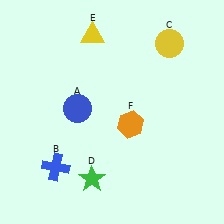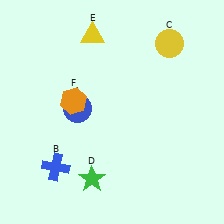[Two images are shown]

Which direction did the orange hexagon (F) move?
The orange hexagon (F) moved left.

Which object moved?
The orange hexagon (F) moved left.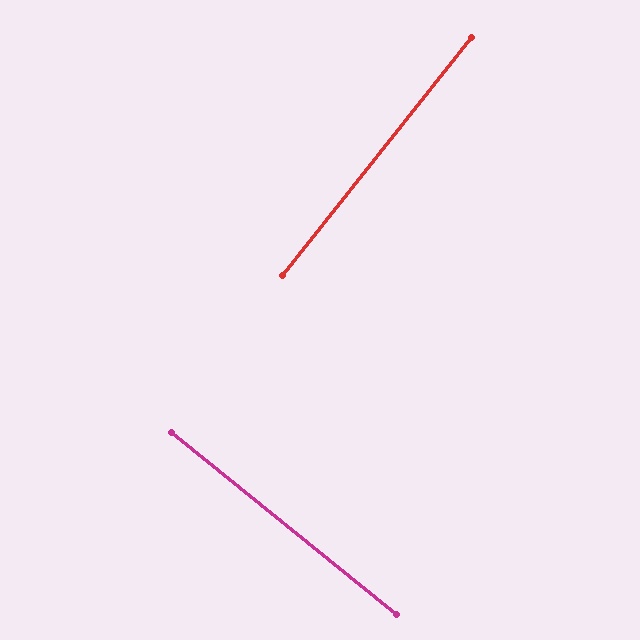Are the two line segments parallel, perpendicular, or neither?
Perpendicular — they meet at approximately 89°.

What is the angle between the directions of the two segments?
Approximately 89 degrees.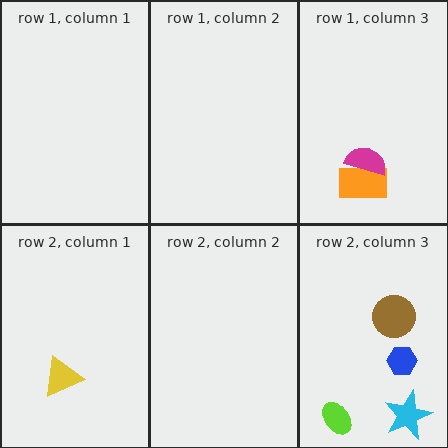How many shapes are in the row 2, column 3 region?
4.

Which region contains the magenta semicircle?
The row 1, column 3 region.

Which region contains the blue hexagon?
The row 2, column 3 region.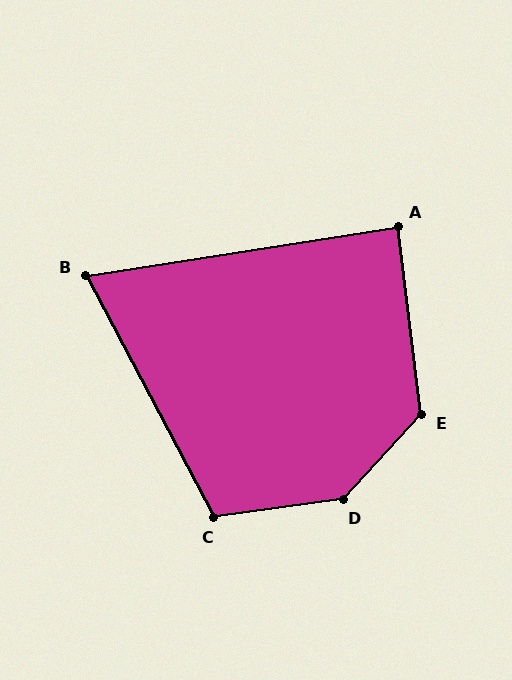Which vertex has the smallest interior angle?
B, at approximately 71 degrees.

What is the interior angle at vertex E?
Approximately 130 degrees (obtuse).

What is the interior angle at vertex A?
Approximately 88 degrees (approximately right).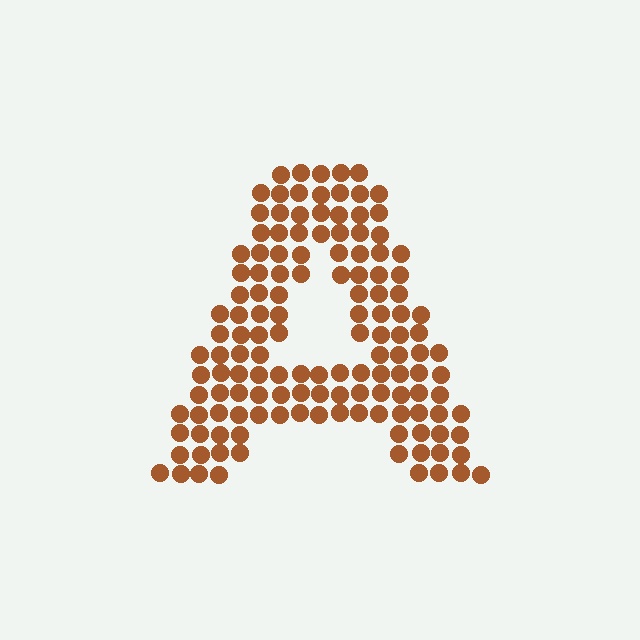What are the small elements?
The small elements are circles.